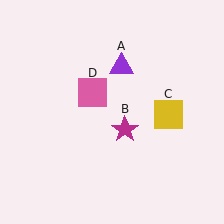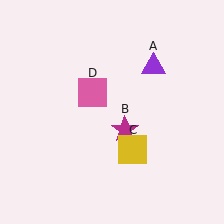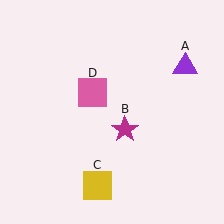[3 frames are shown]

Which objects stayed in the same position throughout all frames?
Magenta star (object B) and pink square (object D) remained stationary.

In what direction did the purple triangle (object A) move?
The purple triangle (object A) moved right.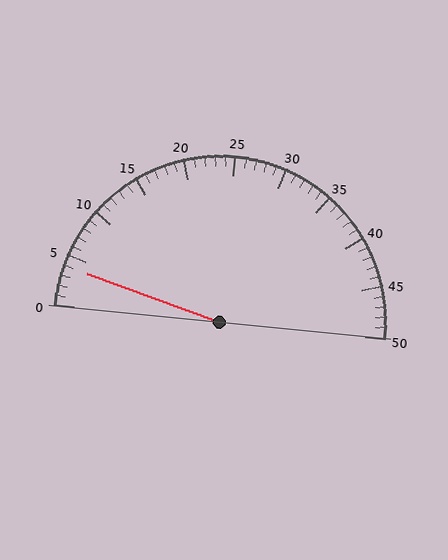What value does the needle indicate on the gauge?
The needle indicates approximately 4.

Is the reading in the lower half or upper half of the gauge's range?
The reading is in the lower half of the range (0 to 50).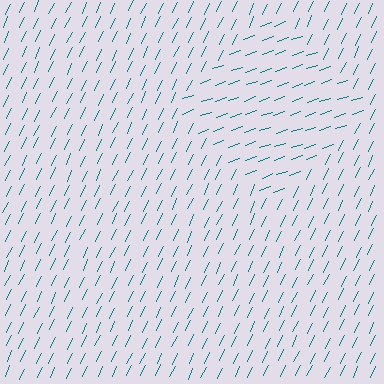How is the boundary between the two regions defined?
The boundary is defined purely by a change in line orientation (approximately 45 degrees difference). All lines are the same color and thickness.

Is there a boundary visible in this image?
Yes, there is a texture boundary formed by a change in line orientation.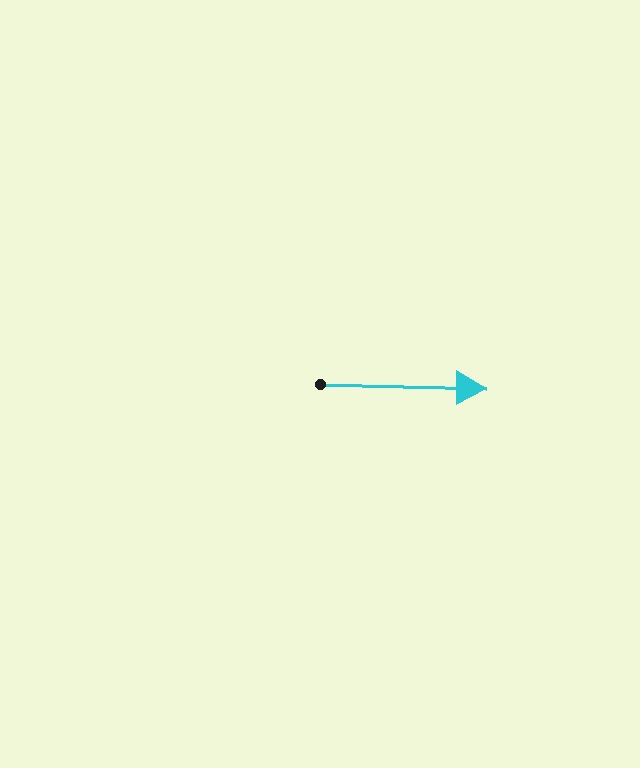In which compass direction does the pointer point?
East.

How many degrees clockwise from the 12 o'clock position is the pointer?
Approximately 91 degrees.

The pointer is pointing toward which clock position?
Roughly 3 o'clock.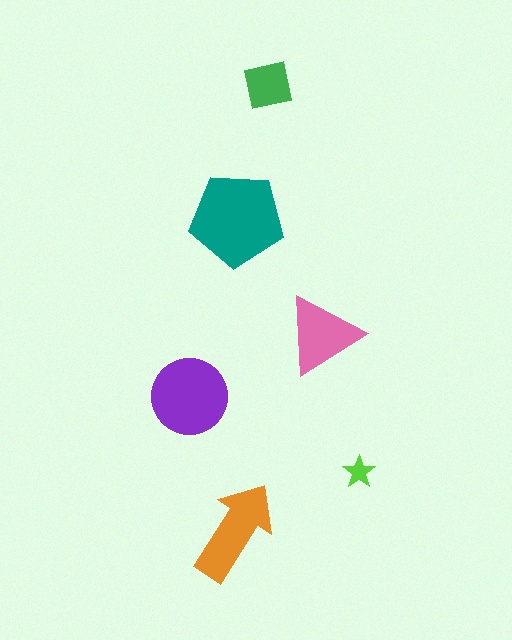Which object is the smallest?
The lime star.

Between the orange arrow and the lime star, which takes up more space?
The orange arrow.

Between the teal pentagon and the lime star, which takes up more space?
The teal pentagon.